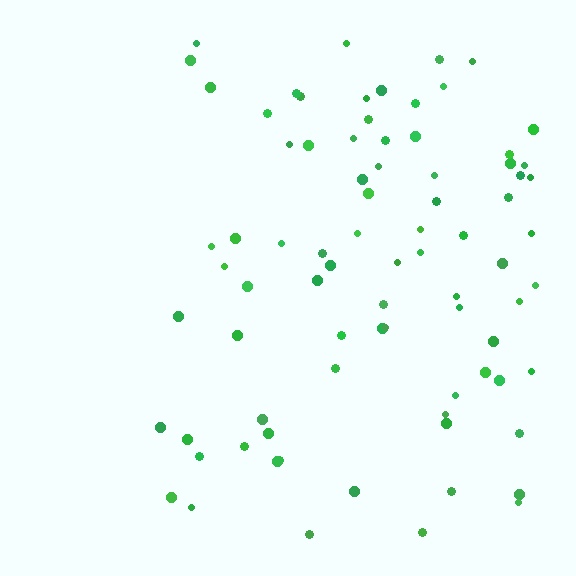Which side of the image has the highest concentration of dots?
The right.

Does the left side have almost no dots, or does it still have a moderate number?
Still a moderate number, just noticeably fewer than the right.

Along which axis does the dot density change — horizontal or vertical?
Horizontal.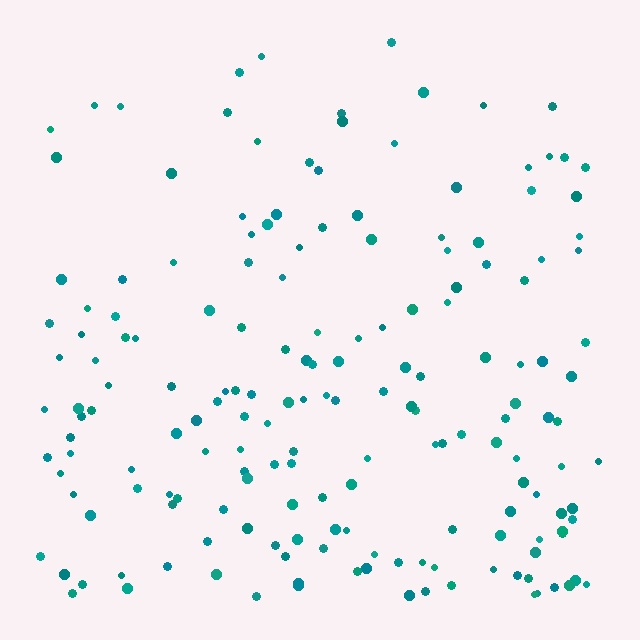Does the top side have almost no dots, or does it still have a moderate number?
Still a moderate number, just noticeably fewer than the bottom.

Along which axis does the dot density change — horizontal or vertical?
Vertical.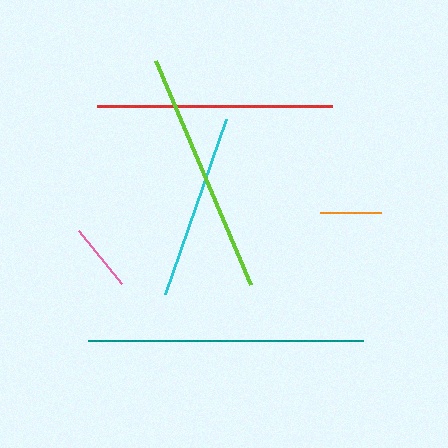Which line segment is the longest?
The teal line is the longest at approximately 275 pixels.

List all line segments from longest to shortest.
From longest to shortest: teal, lime, red, cyan, pink, orange.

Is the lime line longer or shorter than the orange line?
The lime line is longer than the orange line.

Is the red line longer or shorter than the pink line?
The red line is longer than the pink line.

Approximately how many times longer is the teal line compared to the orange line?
The teal line is approximately 4.5 times the length of the orange line.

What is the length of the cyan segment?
The cyan segment is approximately 186 pixels long.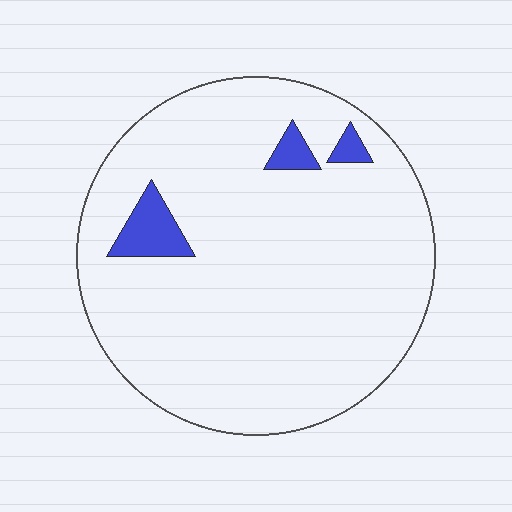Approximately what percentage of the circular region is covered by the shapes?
Approximately 5%.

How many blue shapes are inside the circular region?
3.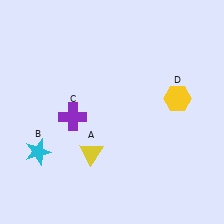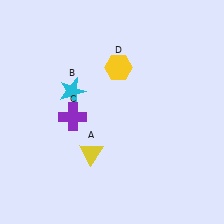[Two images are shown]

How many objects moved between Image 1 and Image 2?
2 objects moved between the two images.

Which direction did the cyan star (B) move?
The cyan star (B) moved up.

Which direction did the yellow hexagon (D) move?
The yellow hexagon (D) moved left.